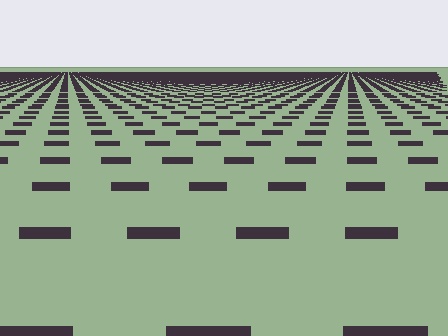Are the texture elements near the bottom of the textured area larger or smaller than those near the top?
Larger. Near the bottom, elements are closer to the viewer and appear at a bigger on-screen size.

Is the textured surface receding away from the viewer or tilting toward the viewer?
The surface is receding away from the viewer. Texture elements get smaller and denser toward the top.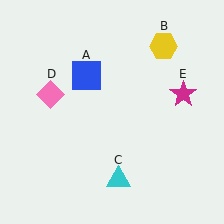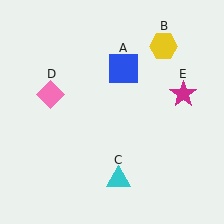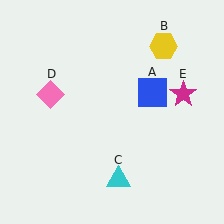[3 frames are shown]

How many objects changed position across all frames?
1 object changed position: blue square (object A).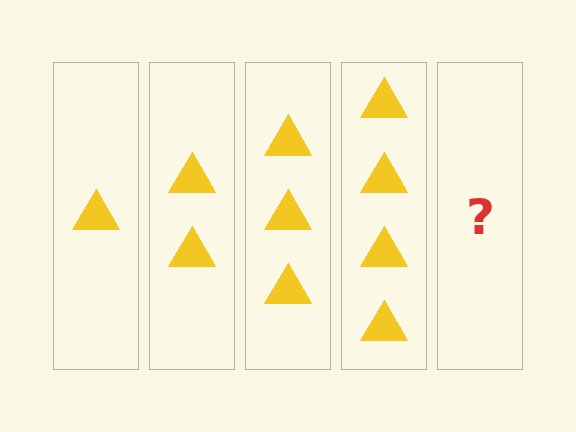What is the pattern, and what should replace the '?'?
The pattern is that each step adds one more triangle. The '?' should be 5 triangles.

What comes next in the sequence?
The next element should be 5 triangles.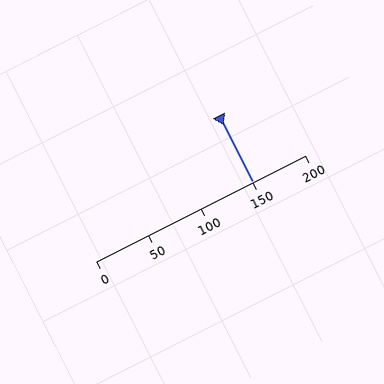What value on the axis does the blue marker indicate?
The marker indicates approximately 150.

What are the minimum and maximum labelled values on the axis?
The axis runs from 0 to 200.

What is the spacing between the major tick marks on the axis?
The major ticks are spaced 50 apart.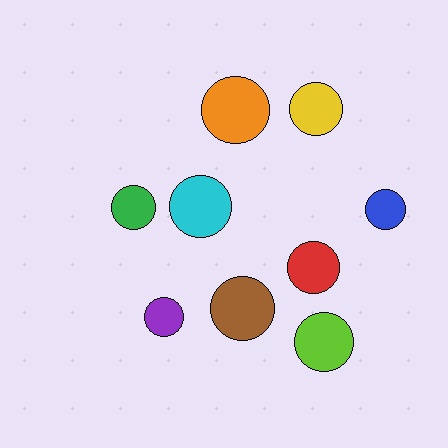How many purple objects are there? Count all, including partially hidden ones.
There is 1 purple object.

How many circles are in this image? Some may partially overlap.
There are 9 circles.